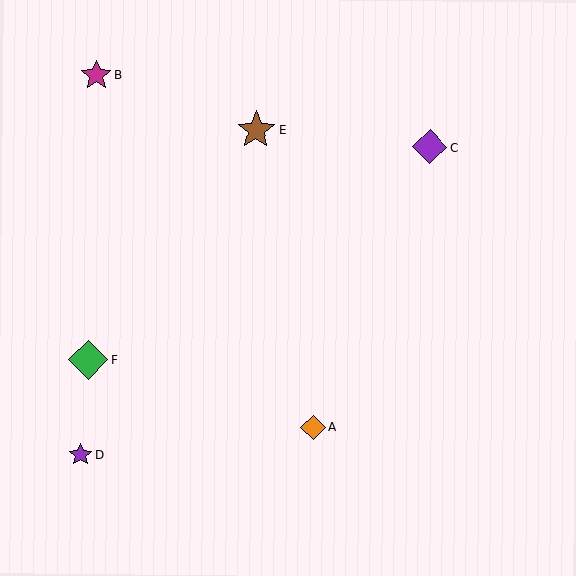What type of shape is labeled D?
Shape D is a purple star.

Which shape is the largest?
The green diamond (labeled F) is the largest.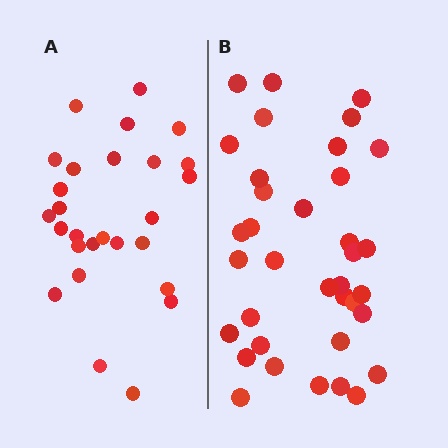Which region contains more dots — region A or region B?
Region B (the right region) has more dots.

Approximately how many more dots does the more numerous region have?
Region B has roughly 8 or so more dots than region A.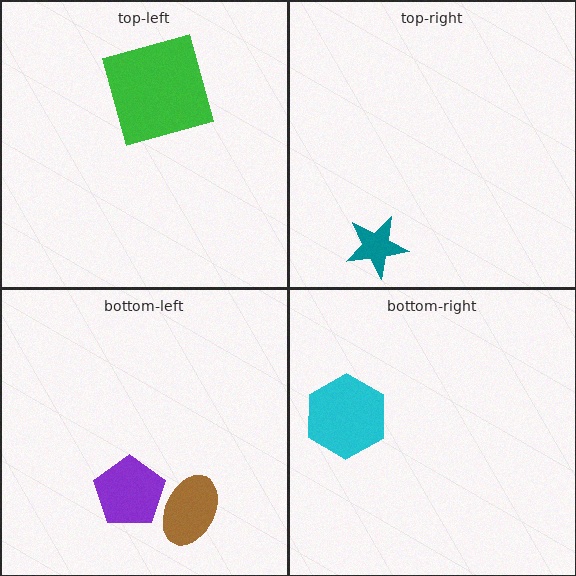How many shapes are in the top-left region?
1.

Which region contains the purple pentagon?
The bottom-left region.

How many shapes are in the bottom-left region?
2.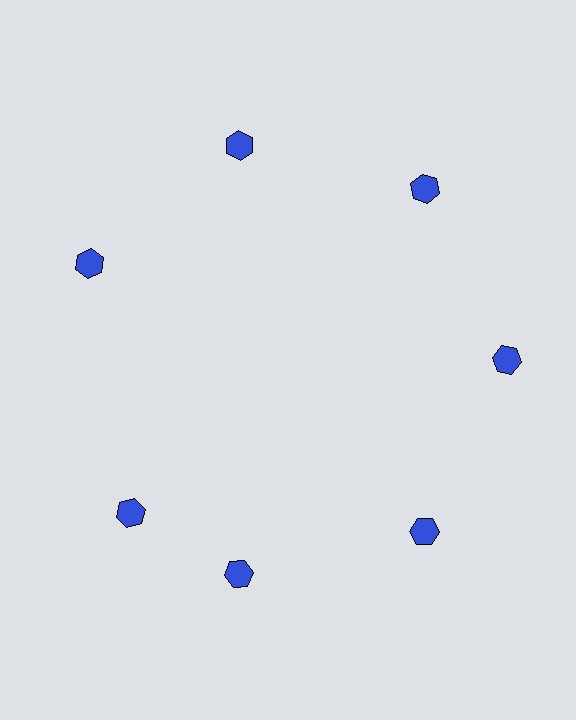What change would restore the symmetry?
The symmetry would be restored by rotating it back into even spacing with its neighbors so that all 7 hexagons sit at equal angles and equal distance from the center.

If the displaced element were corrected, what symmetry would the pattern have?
It would have 7-fold rotational symmetry — the pattern would map onto itself every 51 degrees.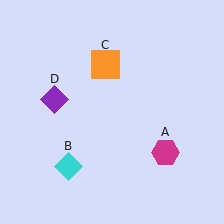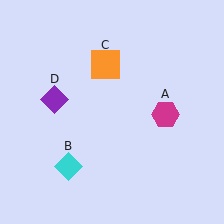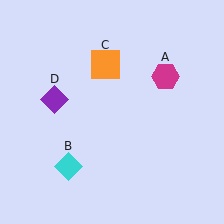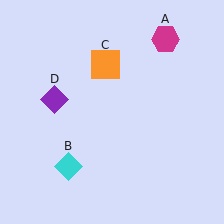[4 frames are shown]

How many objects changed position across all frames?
1 object changed position: magenta hexagon (object A).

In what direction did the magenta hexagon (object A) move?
The magenta hexagon (object A) moved up.